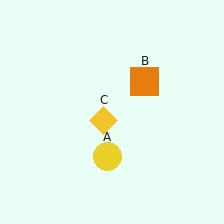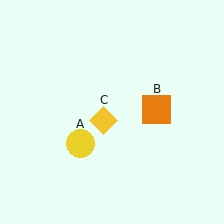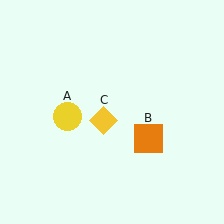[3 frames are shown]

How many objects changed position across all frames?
2 objects changed position: yellow circle (object A), orange square (object B).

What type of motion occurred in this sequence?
The yellow circle (object A), orange square (object B) rotated clockwise around the center of the scene.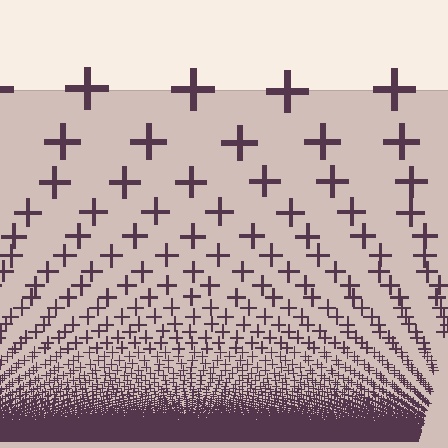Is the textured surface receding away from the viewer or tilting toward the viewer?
The surface appears to tilt toward the viewer. Texture elements get larger and sparser toward the top.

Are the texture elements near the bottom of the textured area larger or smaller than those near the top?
Smaller. The gradient is inverted — elements near the bottom are smaller and denser.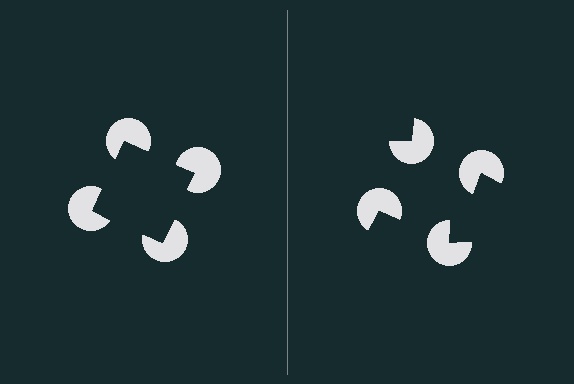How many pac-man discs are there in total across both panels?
8 — 4 on each side.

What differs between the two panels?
The pac-man discs are positioned identically on both sides; only the wedge orientations differ. On the left they align to a square; on the right they are misaligned.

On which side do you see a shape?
An illusory square appears on the left side. On the right side the wedge cuts are rotated, so no coherent shape forms.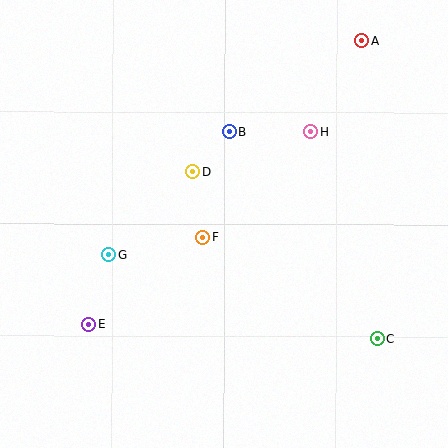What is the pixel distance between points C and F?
The distance between C and F is 202 pixels.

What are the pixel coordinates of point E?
Point E is at (89, 324).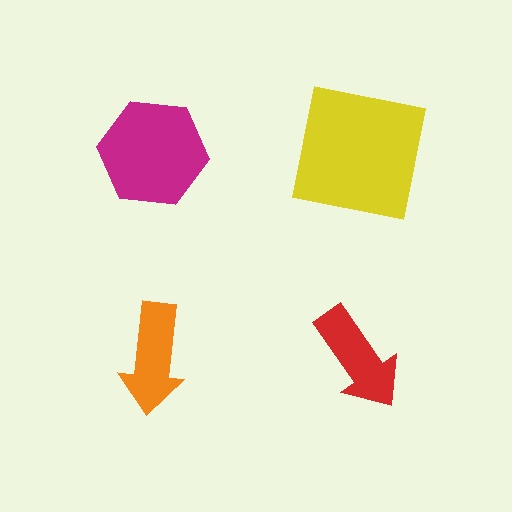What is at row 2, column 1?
An orange arrow.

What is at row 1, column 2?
A yellow square.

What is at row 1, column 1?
A magenta hexagon.